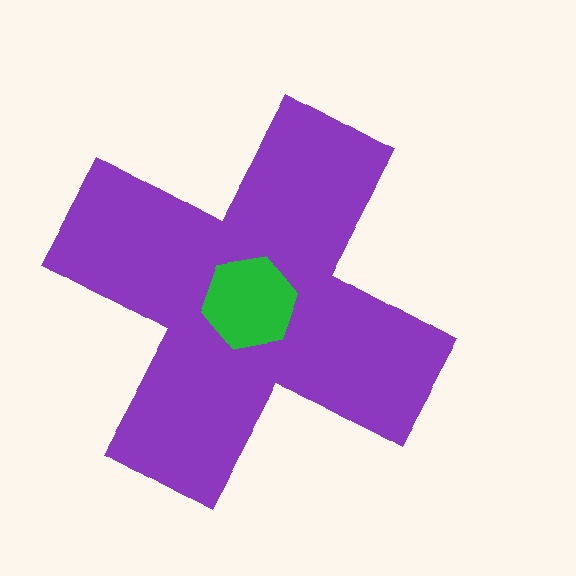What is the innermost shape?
The green hexagon.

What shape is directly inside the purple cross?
The green hexagon.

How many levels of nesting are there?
2.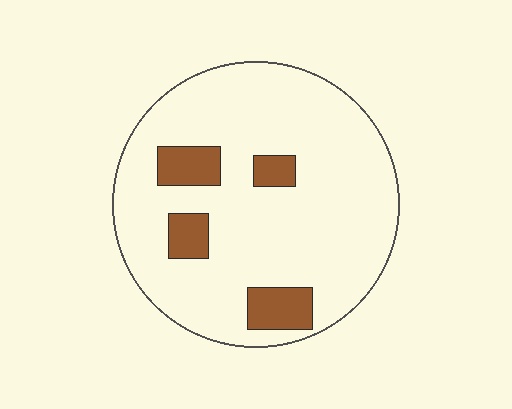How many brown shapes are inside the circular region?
4.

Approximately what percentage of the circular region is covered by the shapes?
Approximately 15%.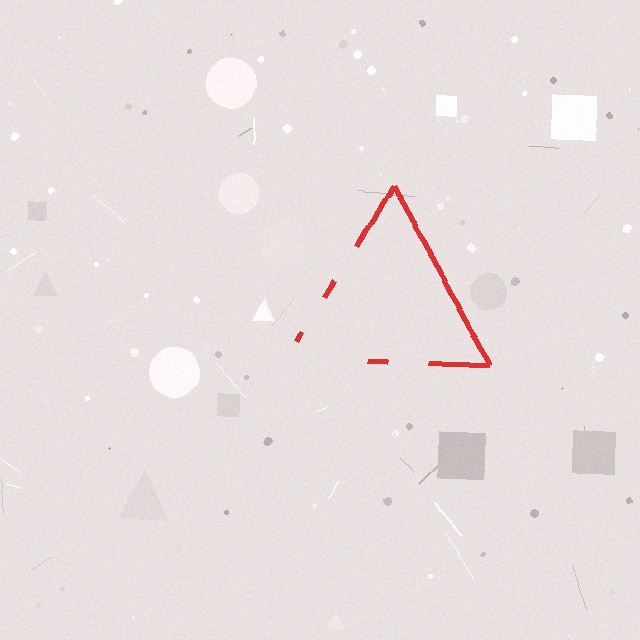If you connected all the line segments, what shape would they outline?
They would outline a triangle.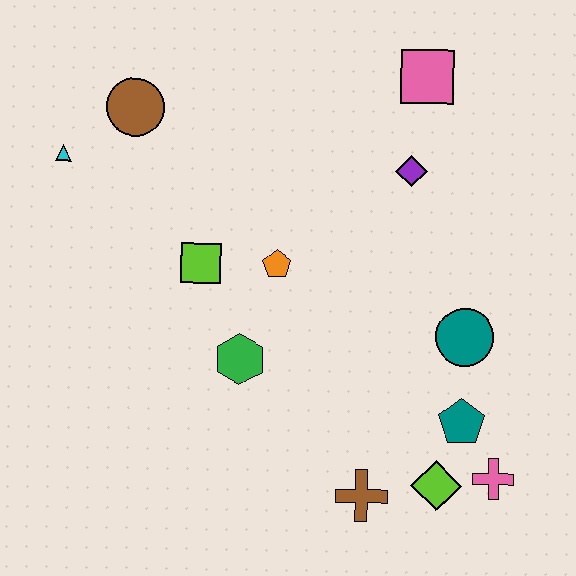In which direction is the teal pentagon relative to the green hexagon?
The teal pentagon is to the right of the green hexagon.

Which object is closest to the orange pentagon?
The lime square is closest to the orange pentagon.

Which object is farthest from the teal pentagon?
The cyan triangle is farthest from the teal pentagon.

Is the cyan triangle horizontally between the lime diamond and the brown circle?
No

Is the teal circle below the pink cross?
No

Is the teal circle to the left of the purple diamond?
No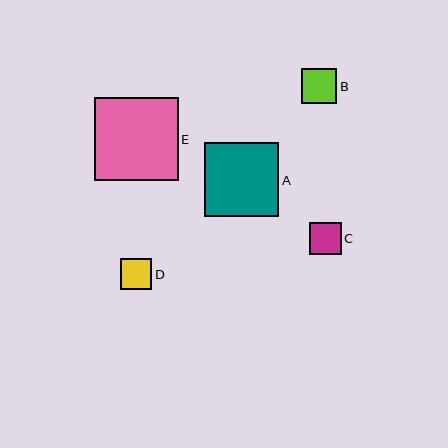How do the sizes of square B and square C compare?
Square B and square C are approximately the same size.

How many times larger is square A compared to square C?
Square A is approximately 2.3 times the size of square C.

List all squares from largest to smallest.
From largest to smallest: E, A, B, C, D.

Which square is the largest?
Square E is the largest with a size of approximately 84 pixels.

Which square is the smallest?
Square D is the smallest with a size of approximately 31 pixels.